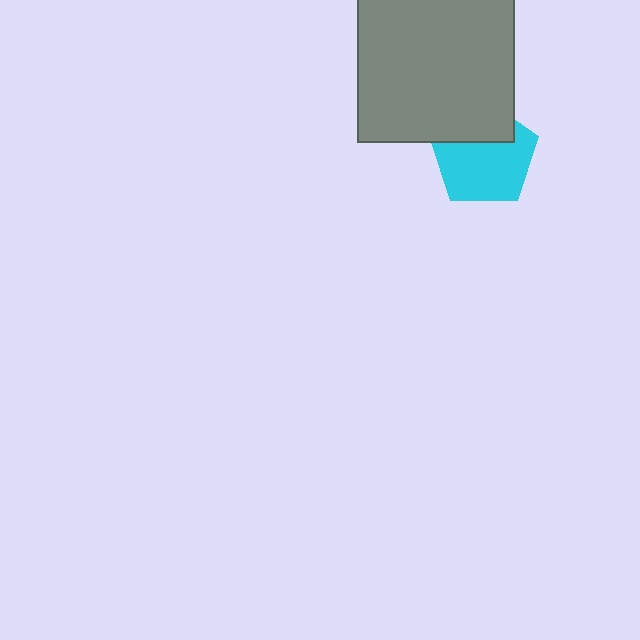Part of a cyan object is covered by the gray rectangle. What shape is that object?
It is a pentagon.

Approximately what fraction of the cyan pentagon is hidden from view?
Roughly 32% of the cyan pentagon is hidden behind the gray rectangle.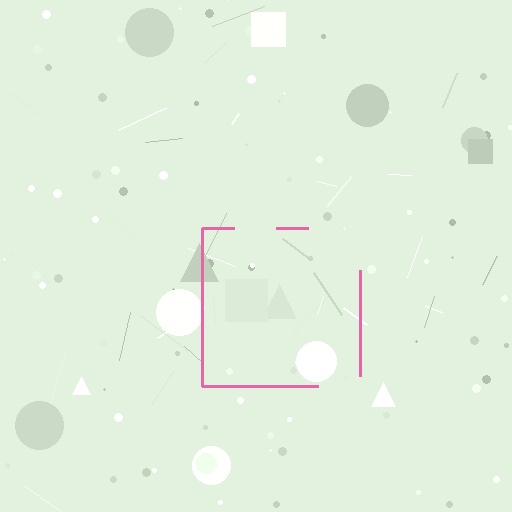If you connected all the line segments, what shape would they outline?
They would outline a square.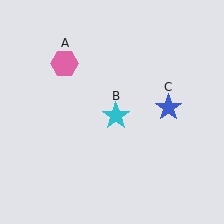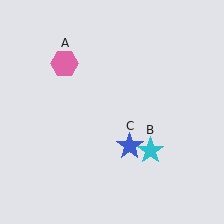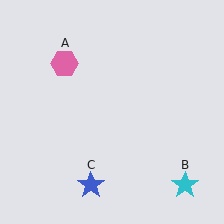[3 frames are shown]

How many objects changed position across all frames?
2 objects changed position: cyan star (object B), blue star (object C).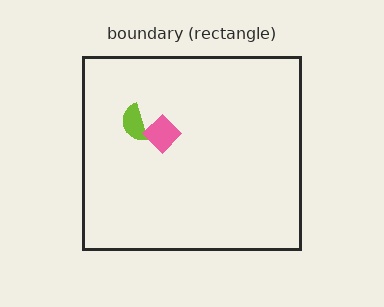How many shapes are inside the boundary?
2 inside, 0 outside.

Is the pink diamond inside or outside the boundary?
Inside.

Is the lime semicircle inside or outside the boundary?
Inside.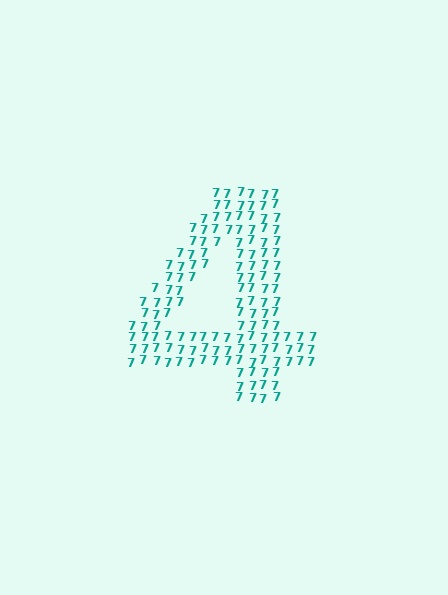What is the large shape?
The large shape is the digit 4.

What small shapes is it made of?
It is made of small digit 7's.